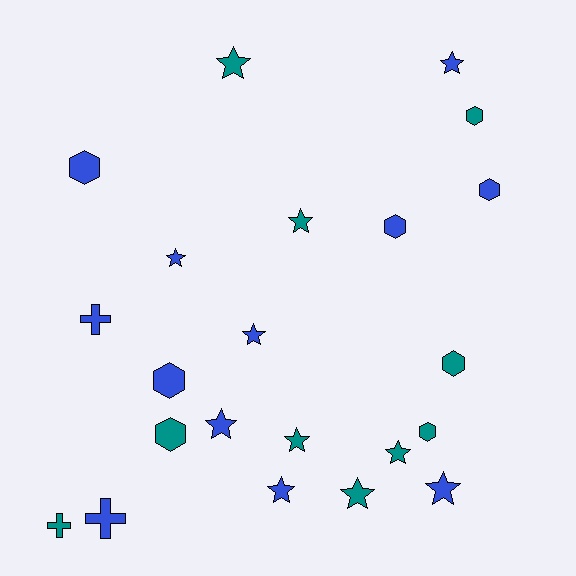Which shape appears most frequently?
Star, with 11 objects.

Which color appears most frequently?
Blue, with 12 objects.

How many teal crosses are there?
There is 1 teal cross.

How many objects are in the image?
There are 22 objects.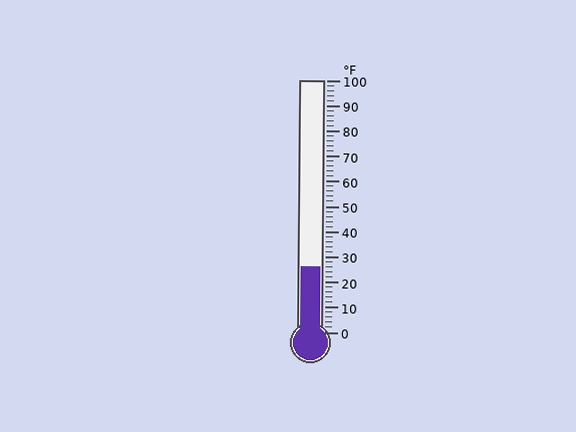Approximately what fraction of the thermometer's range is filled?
The thermometer is filled to approximately 25% of its range.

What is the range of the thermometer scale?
The thermometer scale ranges from 0°F to 100°F.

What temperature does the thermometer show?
The thermometer shows approximately 26°F.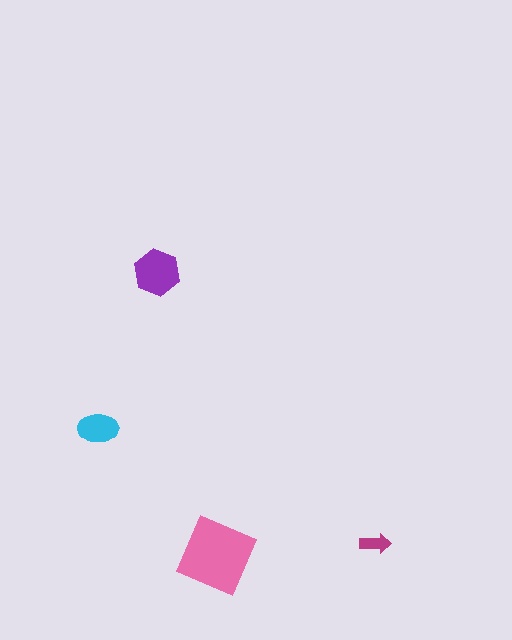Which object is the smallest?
The magenta arrow.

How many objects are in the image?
There are 4 objects in the image.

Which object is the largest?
The pink diamond.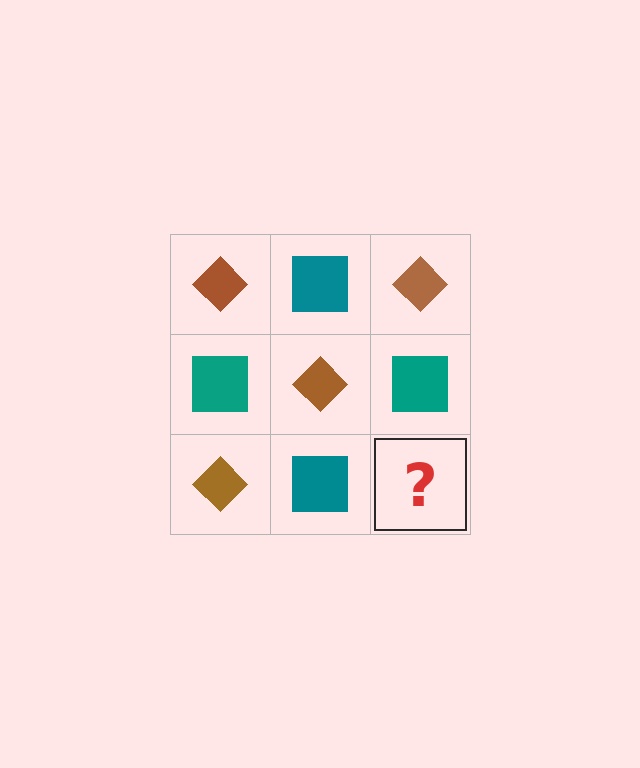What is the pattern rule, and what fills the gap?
The rule is that it alternates brown diamond and teal square in a checkerboard pattern. The gap should be filled with a brown diamond.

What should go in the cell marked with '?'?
The missing cell should contain a brown diamond.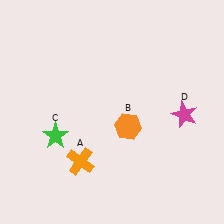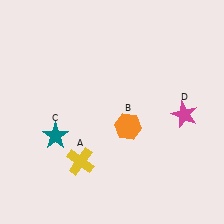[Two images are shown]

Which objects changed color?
A changed from orange to yellow. C changed from green to teal.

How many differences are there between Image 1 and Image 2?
There are 2 differences between the two images.